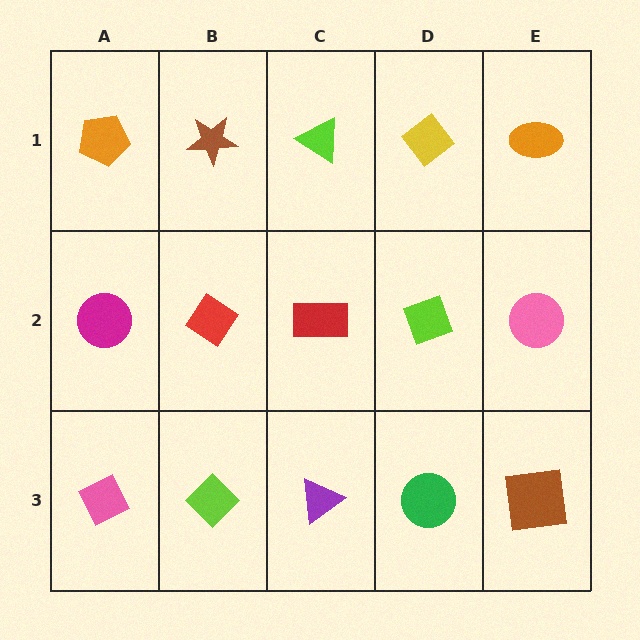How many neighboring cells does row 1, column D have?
3.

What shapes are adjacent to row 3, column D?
A lime diamond (row 2, column D), a purple triangle (row 3, column C), a brown square (row 3, column E).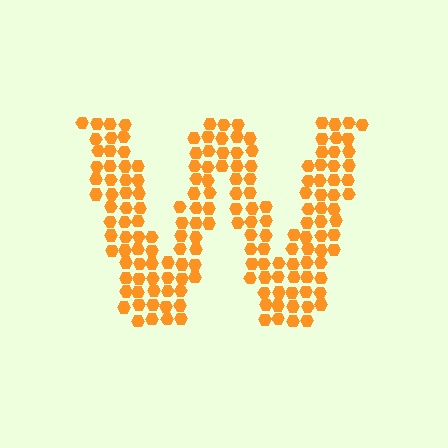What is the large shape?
The large shape is the letter W.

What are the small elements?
The small elements are hexagons.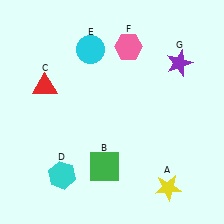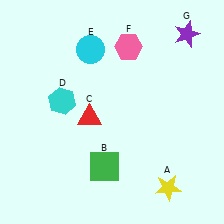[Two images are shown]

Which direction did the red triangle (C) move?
The red triangle (C) moved right.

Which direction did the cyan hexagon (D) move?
The cyan hexagon (D) moved up.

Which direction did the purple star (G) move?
The purple star (G) moved up.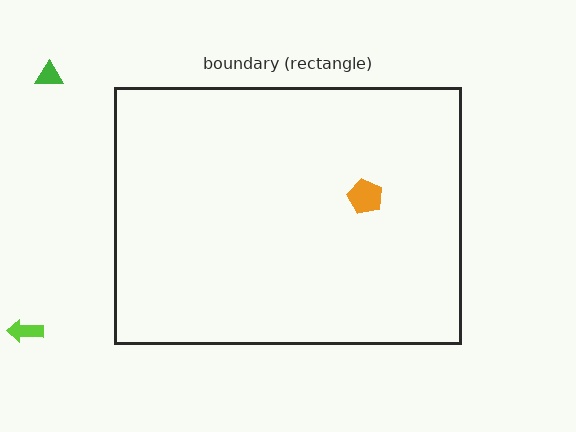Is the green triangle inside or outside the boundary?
Outside.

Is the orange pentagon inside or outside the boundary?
Inside.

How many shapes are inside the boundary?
1 inside, 2 outside.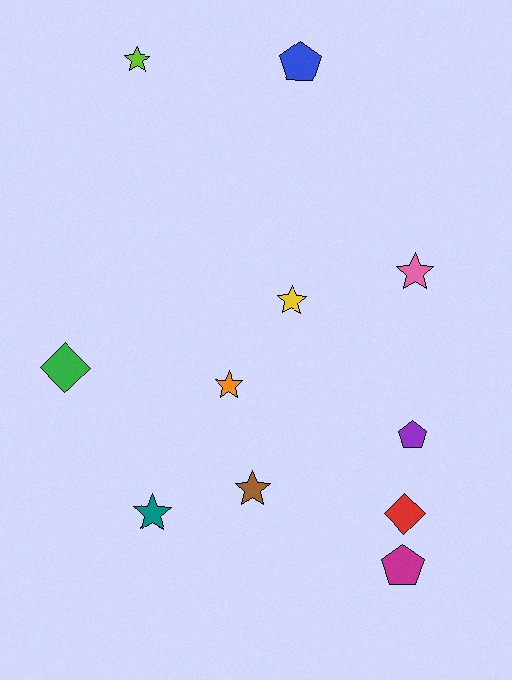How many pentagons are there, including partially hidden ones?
There are 3 pentagons.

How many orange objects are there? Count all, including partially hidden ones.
There is 1 orange object.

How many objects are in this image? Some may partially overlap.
There are 11 objects.